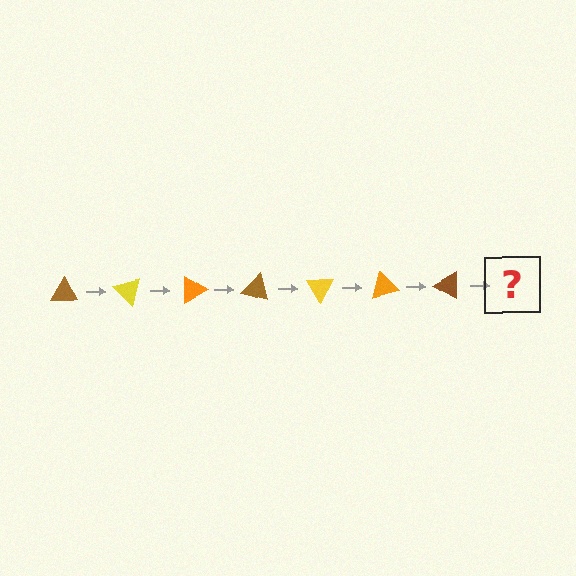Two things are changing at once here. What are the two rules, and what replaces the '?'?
The two rules are that it rotates 45 degrees each step and the color cycles through brown, yellow, and orange. The '?' should be a yellow triangle, rotated 315 degrees from the start.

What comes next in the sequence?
The next element should be a yellow triangle, rotated 315 degrees from the start.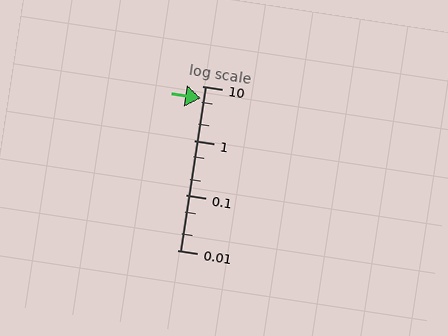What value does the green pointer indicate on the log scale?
The pointer indicates approximately 6.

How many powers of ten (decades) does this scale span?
The scale spans 3 decades, from 0.01 to 10.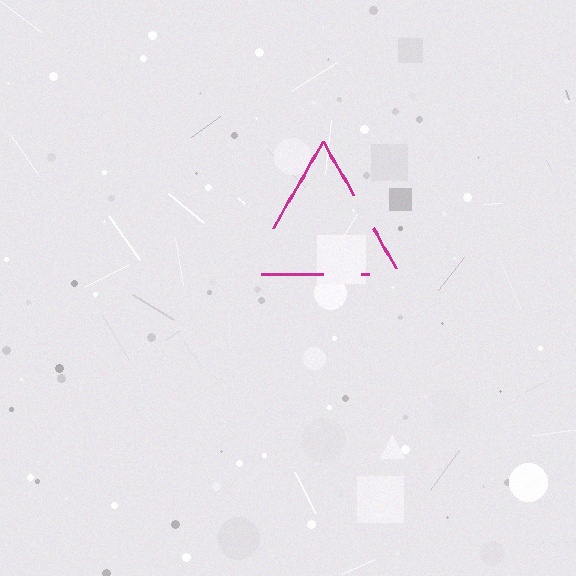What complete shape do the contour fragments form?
The contour fragments form a triangle.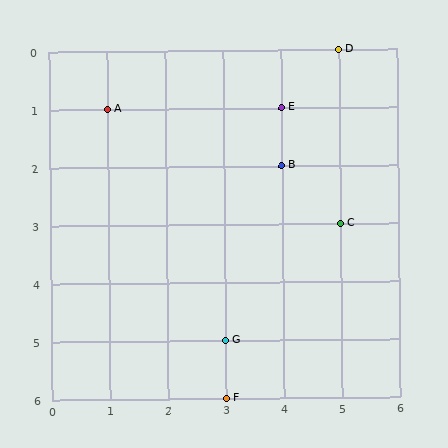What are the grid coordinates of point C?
Point C is at grid coordinates (5, 3).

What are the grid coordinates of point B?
Point B is at grid coordinates (4, 2).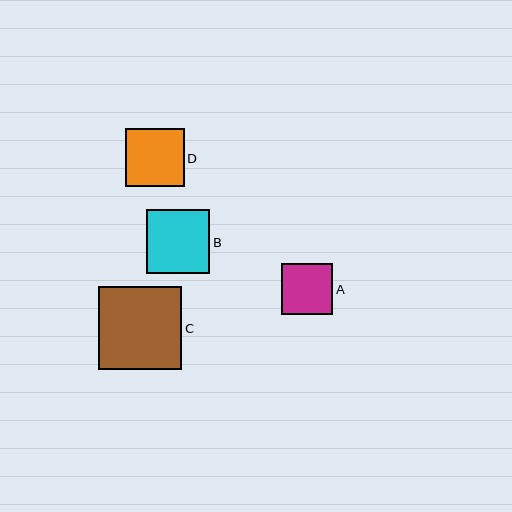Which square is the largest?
Square C is the largest with a size of approximately 83 pixels.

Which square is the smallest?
Square A is the smallest with a size of approximately 51 pixels.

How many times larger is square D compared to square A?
Square D is approximately 1.1 times the size of square A.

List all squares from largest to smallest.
From largest to smallest: C, B, D, A.